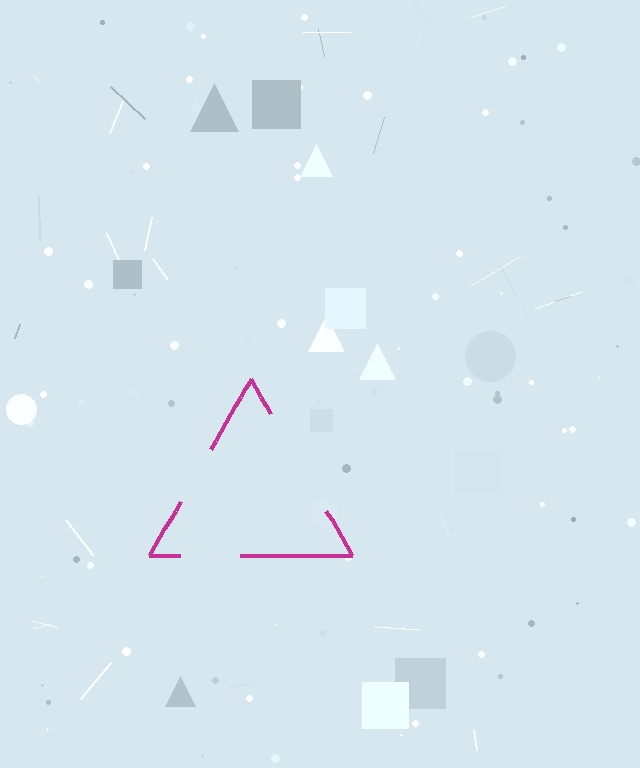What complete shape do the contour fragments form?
The contour fragments form a triangle.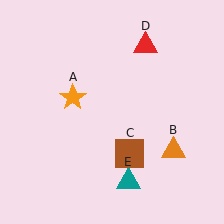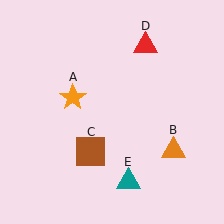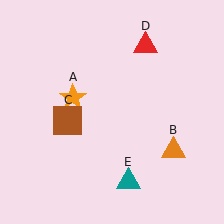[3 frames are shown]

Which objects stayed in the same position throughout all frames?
Orange star (object A) and orange triangle (object B) and red triangle (object D) and teal triangle (object E) remained stationary.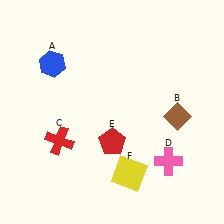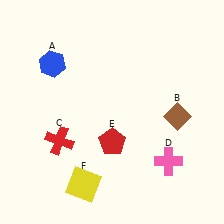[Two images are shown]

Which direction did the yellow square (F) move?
The yellow square (F) moved left.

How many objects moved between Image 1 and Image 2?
1 object moved between the two images.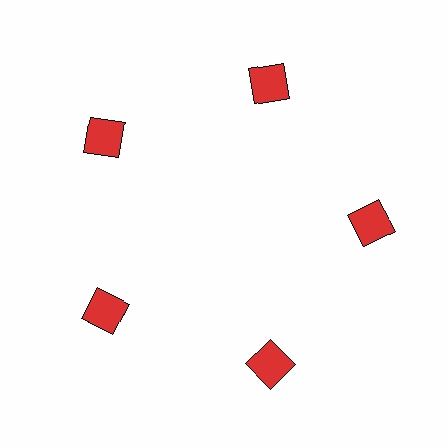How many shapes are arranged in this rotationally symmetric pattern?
There are 5 shapes, arranged in 5 groups of 1.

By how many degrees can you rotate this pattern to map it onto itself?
The pattern maps onto itself every 72 degrees of rotation.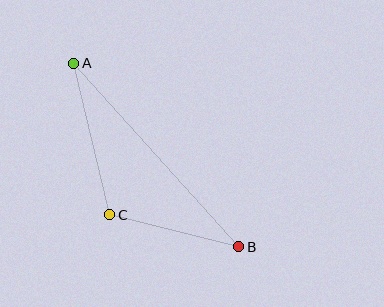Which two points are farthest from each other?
Points A and B are farthest from each other.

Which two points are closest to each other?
Points B and C are closest to each other.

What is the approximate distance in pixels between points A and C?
The distance between A and C is approximately 156 pixels.